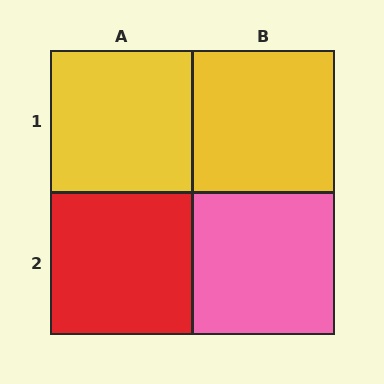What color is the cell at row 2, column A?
Red.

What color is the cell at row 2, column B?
Pink.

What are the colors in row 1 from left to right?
Yellow, yellow.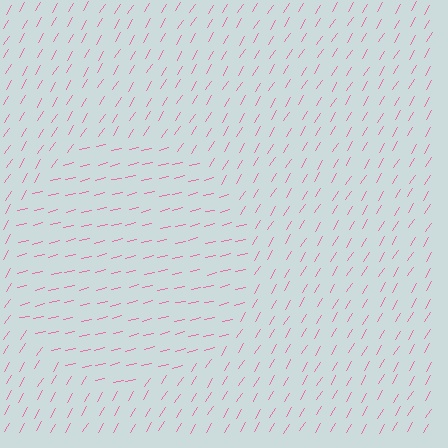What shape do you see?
I see a circle.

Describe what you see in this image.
The image is filled with small pink line segments. A circle region in the image has lines oriented differently from the surrounding lines, creating a visible texture boundary.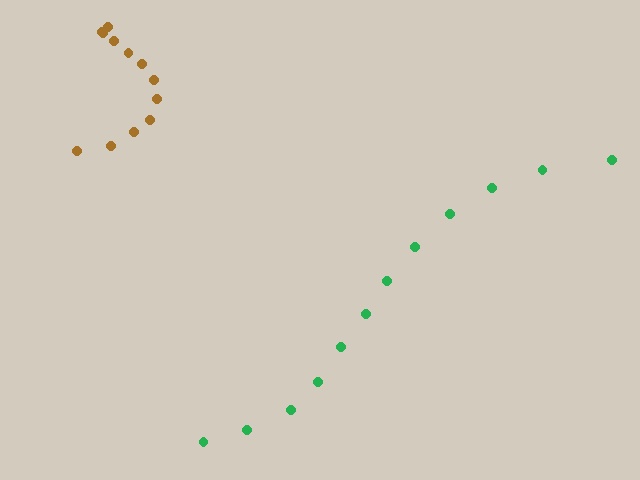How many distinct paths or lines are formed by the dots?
There are 2 distinct paths.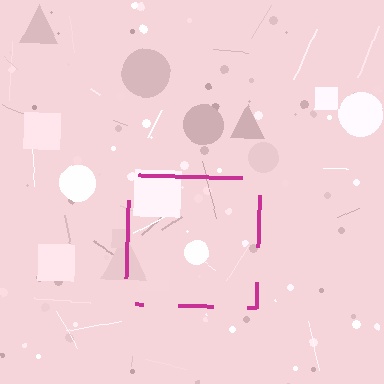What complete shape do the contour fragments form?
The contour fragments form a square.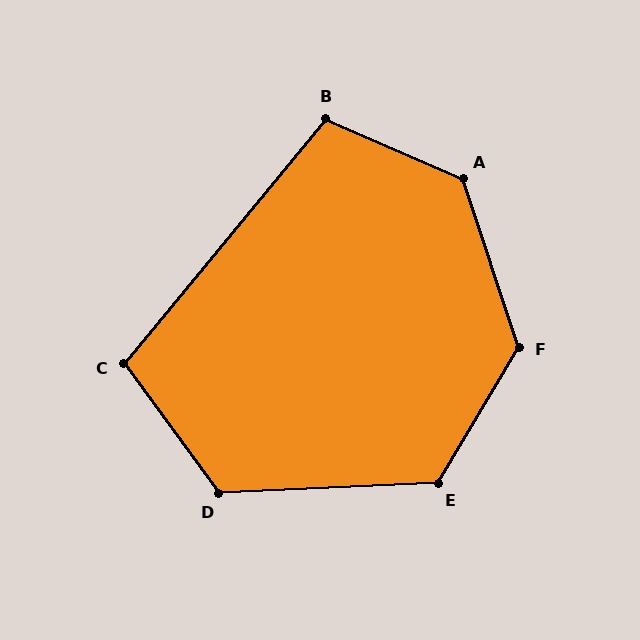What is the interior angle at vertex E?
Approximately 124 degrees (obtuse).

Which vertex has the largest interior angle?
A, at approximately 132 degrees.